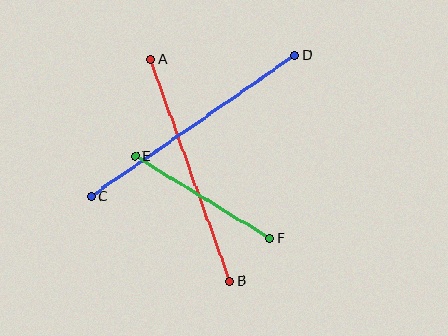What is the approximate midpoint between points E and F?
The midpoint is at approximately (202, 197) pixels.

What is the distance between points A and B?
The distance is approximately 236 pixels.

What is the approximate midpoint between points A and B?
The midpoint is at approximately (190, 170) pixels.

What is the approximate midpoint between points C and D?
The midpoint is at approximately (193, 126) pixels.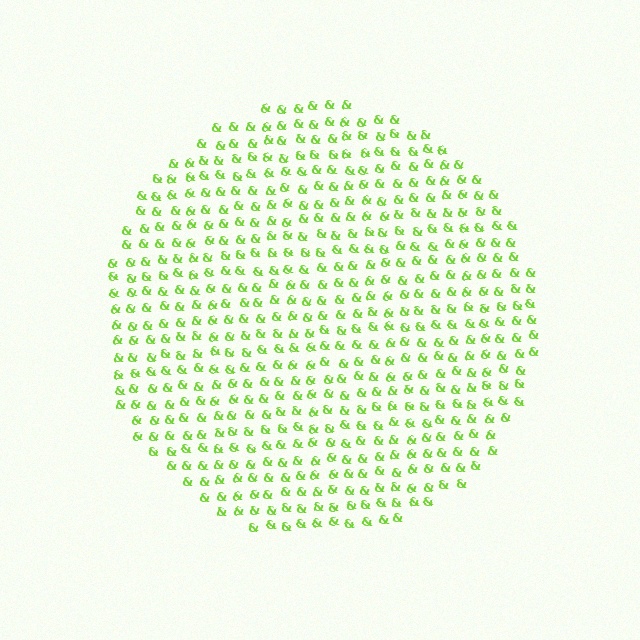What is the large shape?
The large shape is a circle.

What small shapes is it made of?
It is made of small ampersands.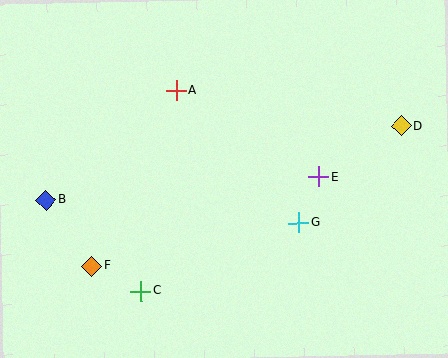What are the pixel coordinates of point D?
Point D is at (401, 126).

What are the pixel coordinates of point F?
Point F is at (92, 266).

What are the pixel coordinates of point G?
Point G is at (299, 223).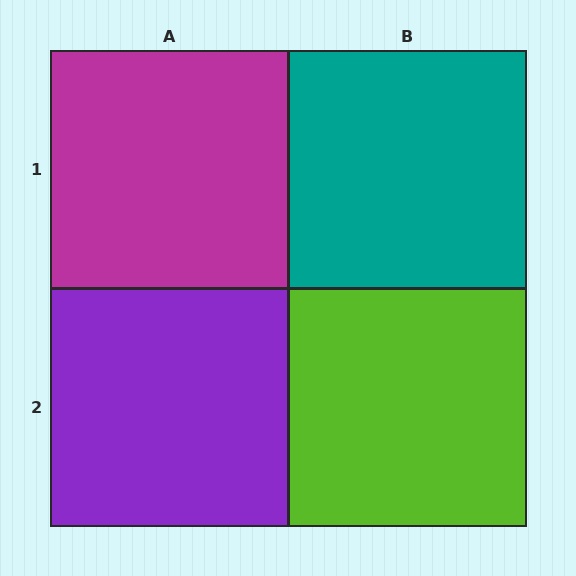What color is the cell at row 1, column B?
Teal.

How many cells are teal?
1 cell is teal.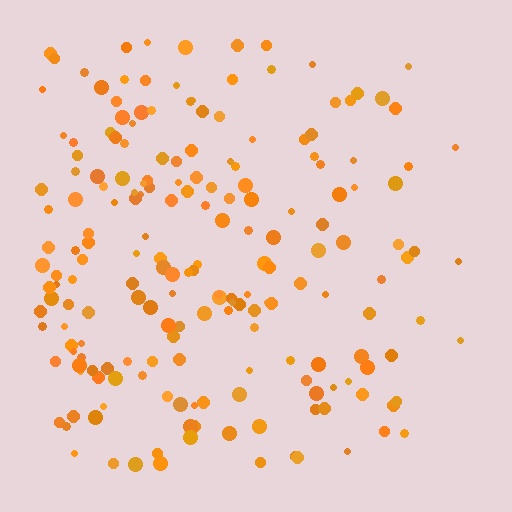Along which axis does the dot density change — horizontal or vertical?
Horizontal.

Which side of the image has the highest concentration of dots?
The left.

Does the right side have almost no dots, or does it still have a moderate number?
Still a moderate number, just noticeably fewer than the left.